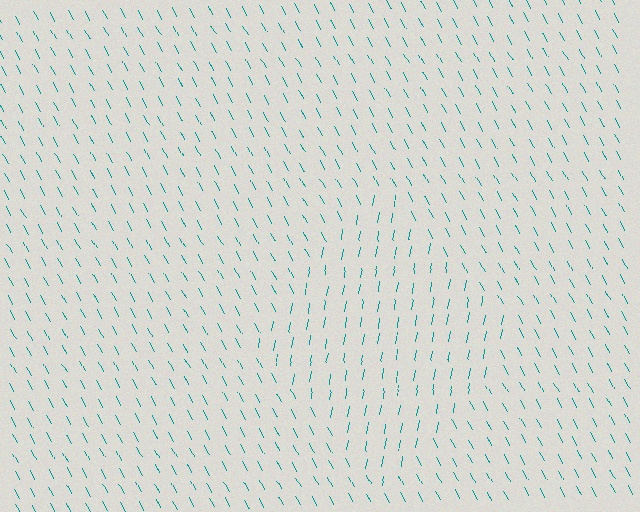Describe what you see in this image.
The image is filled with small teal line segments. A diamond region in the image has lines oriented differently from the surrounding lines, creating a visible texture boundary.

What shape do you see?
I see a diamond.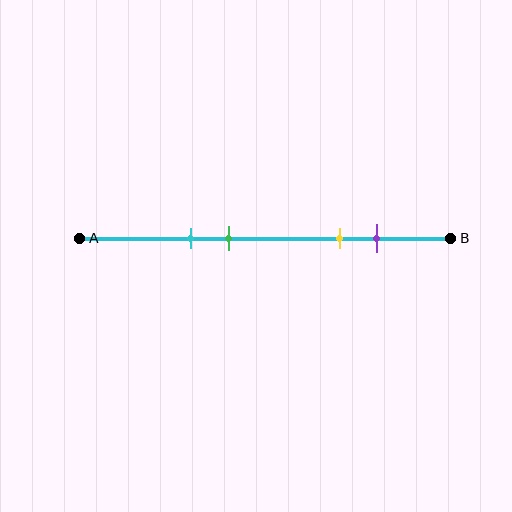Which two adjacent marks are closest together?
The cyan and green marks are the closest adjacent pair.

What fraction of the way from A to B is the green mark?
The green mark is approximately 40% (0.4) of the way from A to B.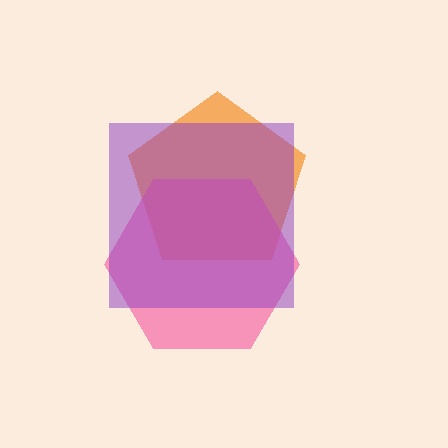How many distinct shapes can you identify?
There are 3 distinct shapes: an orange pentagon, a pink hexagon, a purple square.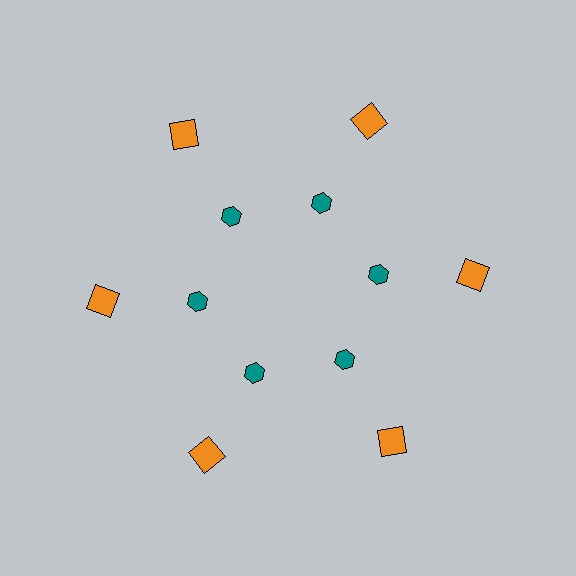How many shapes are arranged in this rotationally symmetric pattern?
There are 12 shapes, arranged in 6 groups of 2.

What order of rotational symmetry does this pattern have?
This pattern has 6-fold rotational symmetry.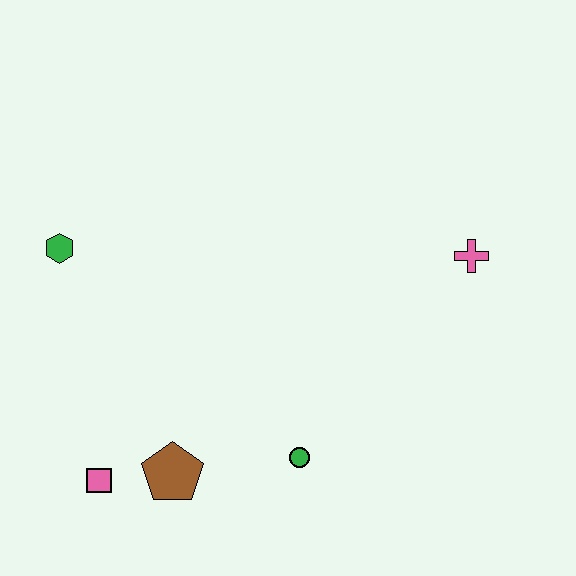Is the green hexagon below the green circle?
No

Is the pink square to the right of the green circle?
No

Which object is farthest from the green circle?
The green hexagon is farthest from the green circle.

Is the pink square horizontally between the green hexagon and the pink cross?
Yes